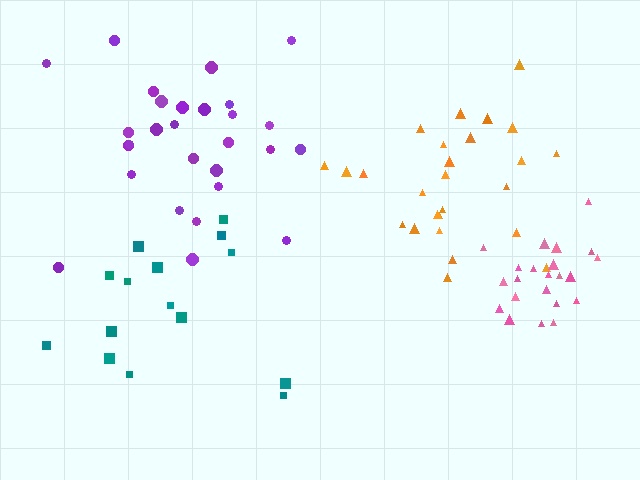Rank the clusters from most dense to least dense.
pink, orange, purple, teal.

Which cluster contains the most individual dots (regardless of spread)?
Purple (28).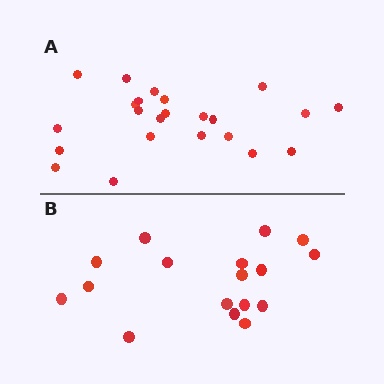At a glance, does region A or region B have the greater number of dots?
Region A (the top region) has more dots.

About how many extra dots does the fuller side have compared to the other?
Region A has about 6 more dots than region B.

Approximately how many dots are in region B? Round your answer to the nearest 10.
About 20 dots. (The exact count is 17, which rounds to 20.)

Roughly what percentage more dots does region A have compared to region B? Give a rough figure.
About 35% more.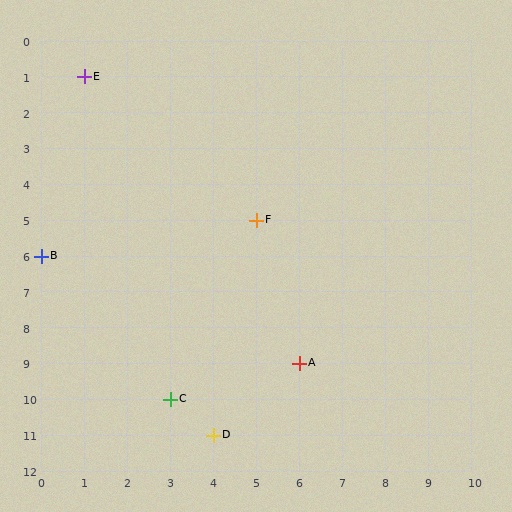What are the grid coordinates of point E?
Point E is at grid coordinates (1, 1).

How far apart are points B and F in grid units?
Points B and F are 5 columns and 1 row apart (about 5.1 grid units diagonally).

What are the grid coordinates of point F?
Point F is at grid coordinates (5, 5).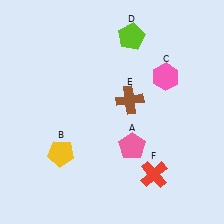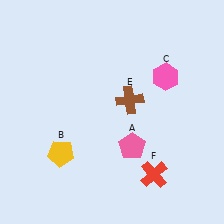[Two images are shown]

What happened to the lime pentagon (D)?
The lime pentagon (D) was removed in Image 2. It was in the top-right area of Image 1.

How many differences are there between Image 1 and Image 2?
There is 1 difference between the two images.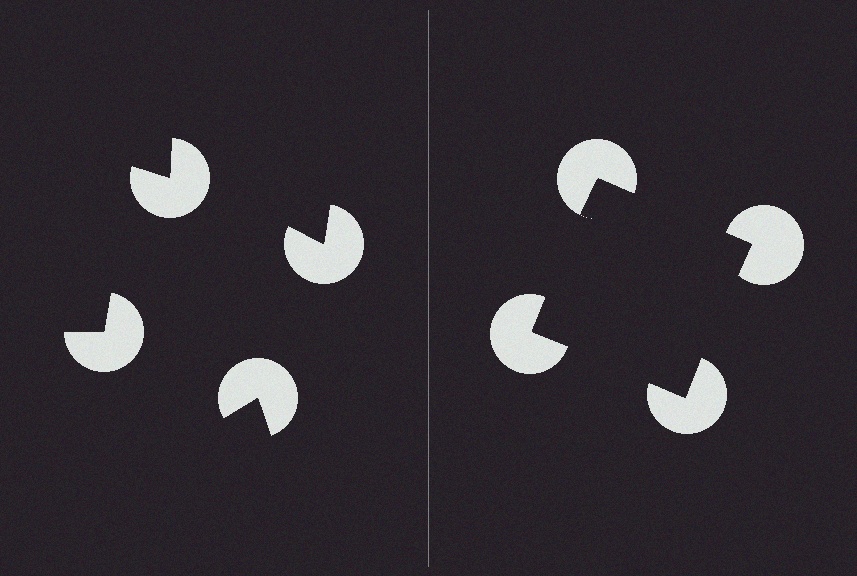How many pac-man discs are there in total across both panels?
8 — 4 on each side.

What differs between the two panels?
The pac-man discs are positioned identically on both sides; only the wedge orientations differ. On the right they align to a square; on the left they are misaligned.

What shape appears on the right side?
An illusory square.